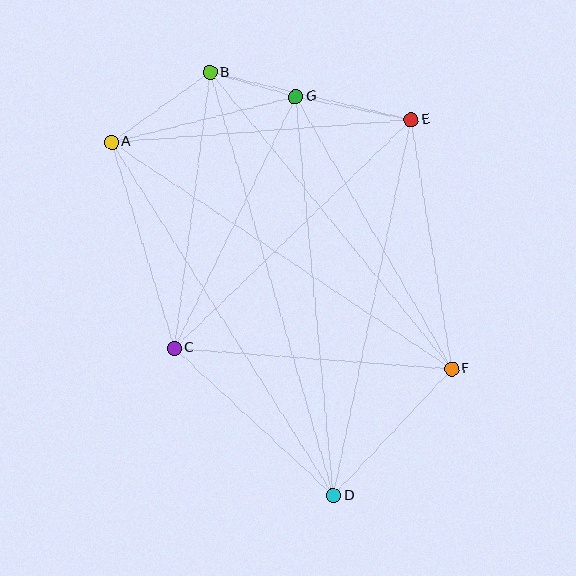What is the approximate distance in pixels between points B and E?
The distance between B and E is approximately 207 pixels.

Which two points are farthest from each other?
Points B and D are farthest from each other.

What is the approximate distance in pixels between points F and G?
The distance between F and G is approximately 313 pixels.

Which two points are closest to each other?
Points B and G are closest to each other.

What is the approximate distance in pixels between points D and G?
The distance between D and G is approximately 401 pixels.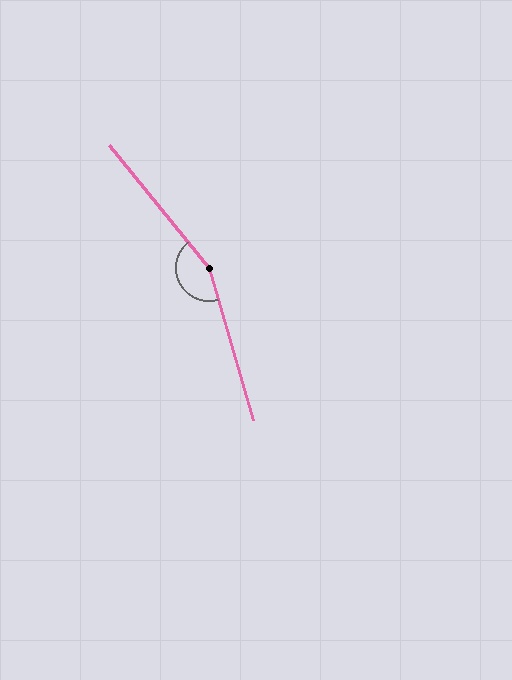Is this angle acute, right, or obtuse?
It is obtuse.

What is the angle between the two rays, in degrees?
Approximately 157 degrees.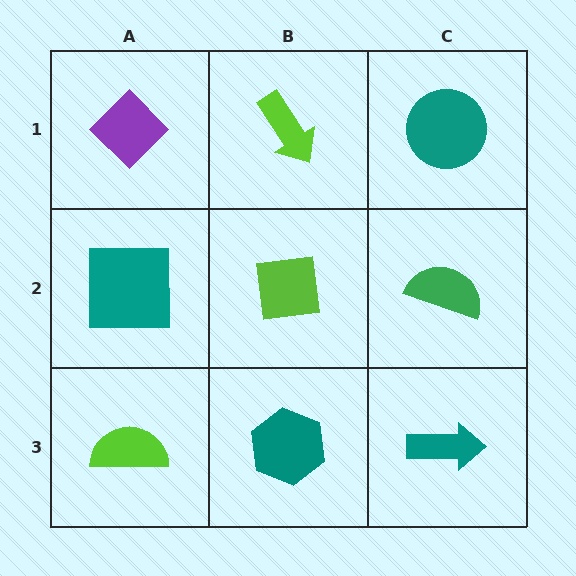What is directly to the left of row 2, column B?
A teal square.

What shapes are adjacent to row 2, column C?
A teal circle (row 1, column C), a teal arrow (row 3, column C), a lime square (row 2, column B).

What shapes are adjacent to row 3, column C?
A green semicircle (row 2, column C), a teal hexagon (row 3, column B).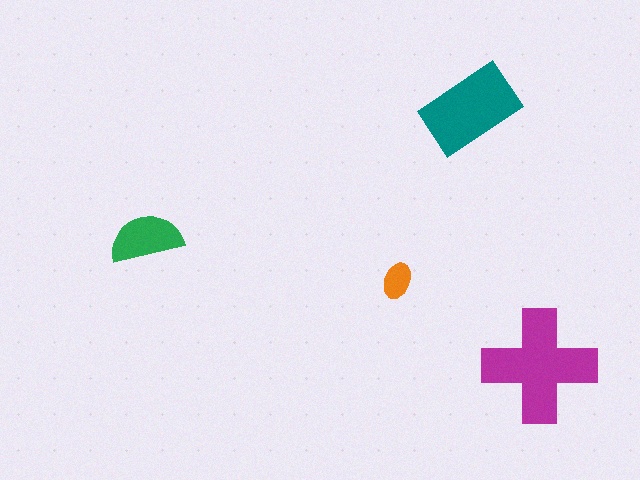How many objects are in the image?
There are 4 objects in the image.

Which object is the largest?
The magenta cross.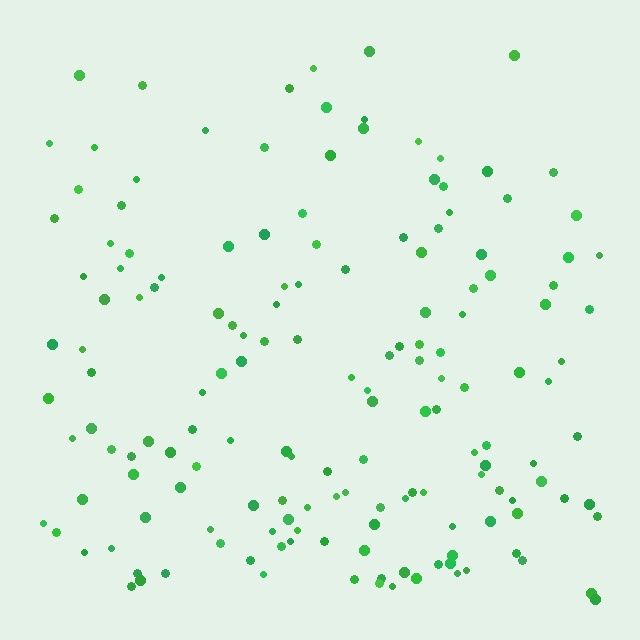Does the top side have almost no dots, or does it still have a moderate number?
Still a moderate number, just noticeably fewer than the bottom.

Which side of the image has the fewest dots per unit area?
The top.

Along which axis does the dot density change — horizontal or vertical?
Vertical.